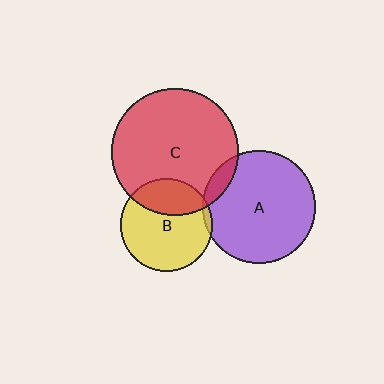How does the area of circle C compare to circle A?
Approximately 1.3 times.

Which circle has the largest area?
Circle C (red).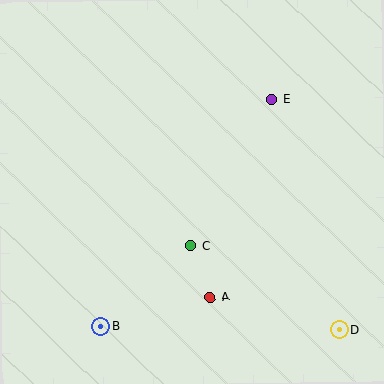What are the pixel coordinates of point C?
Point C is at (190, 246).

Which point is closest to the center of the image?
Point C at (190, 246) is closest to the center.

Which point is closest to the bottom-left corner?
Point B is closest to the bottom-left corner.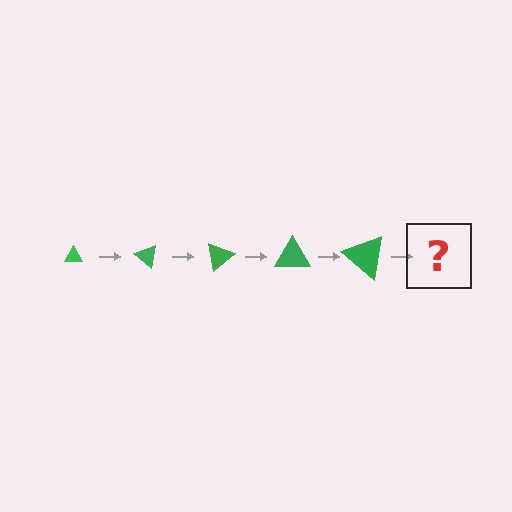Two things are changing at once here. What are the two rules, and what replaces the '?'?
The two rules are that the triangle grows larger each step and it rotates 40 degrees each step. The '?' should be a triangle, larger than the previous one and rotated 200 degrees from the start.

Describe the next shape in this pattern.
It should be a triangle, larger than the previous one and rotated 200 degrees from the start.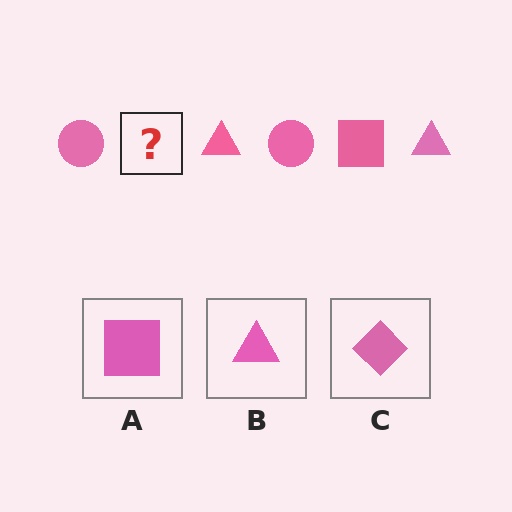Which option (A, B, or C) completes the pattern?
A.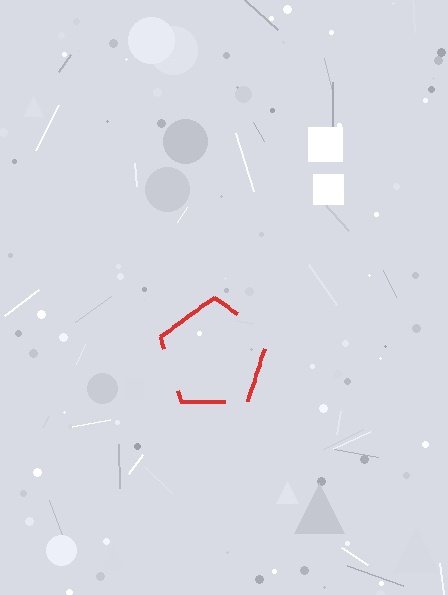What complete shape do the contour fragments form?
The contour fragments form a pentagon.